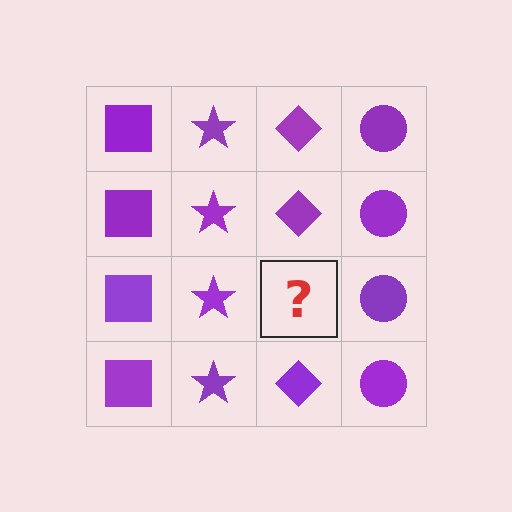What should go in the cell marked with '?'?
The missing cell should contain a purple diamond.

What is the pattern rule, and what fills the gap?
The rule is that each column has a consistent shape. The gap should be filled with a purple diamond.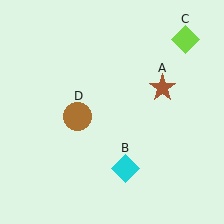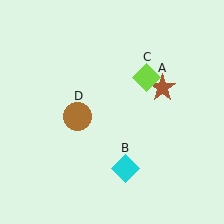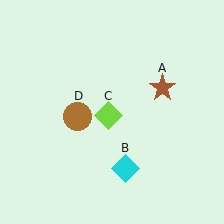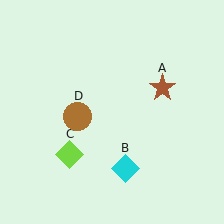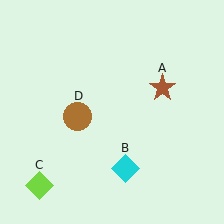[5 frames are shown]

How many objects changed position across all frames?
1 object changed position: lime diamond (object C).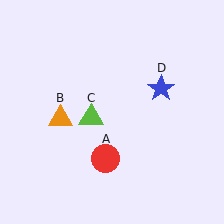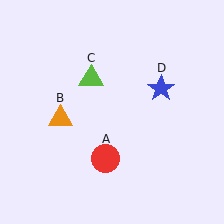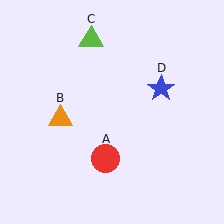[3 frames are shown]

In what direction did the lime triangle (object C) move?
The lime triangle (object C) moved up.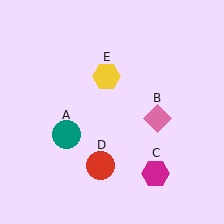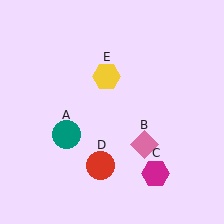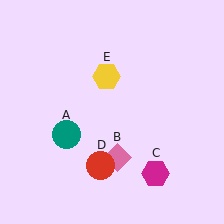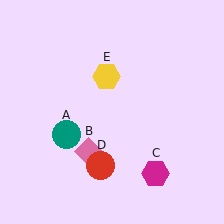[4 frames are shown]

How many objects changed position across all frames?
1 object changed position: pink diamond (object B).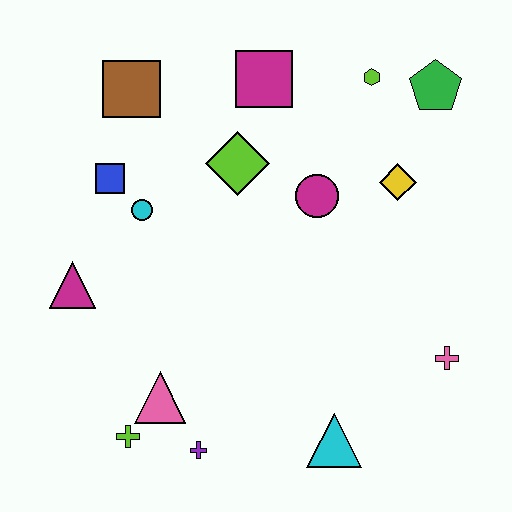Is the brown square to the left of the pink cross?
Yes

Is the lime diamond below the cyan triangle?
No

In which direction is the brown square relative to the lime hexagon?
The brown square is to the left of the lime hexagon.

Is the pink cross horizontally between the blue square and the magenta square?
No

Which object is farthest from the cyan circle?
The pink cross is farthest from the cyan circle.